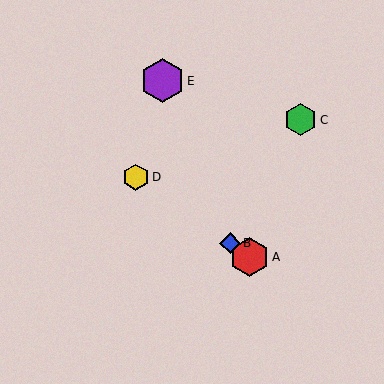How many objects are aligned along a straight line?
3 objects (A, B, D) are aligned along a straight line.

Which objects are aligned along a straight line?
Objects A, B, D are aligned along a straight line.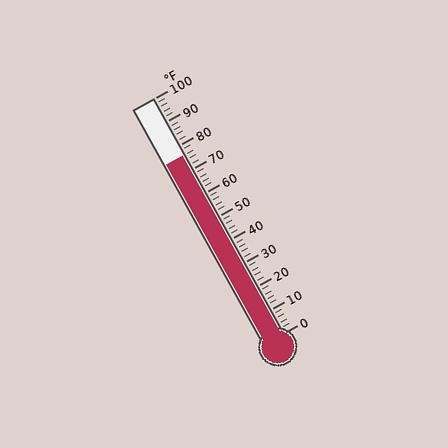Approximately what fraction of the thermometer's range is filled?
The thermometer is filled to approximately 75% of its range.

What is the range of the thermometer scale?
The thermometer scale ranges from 0°F to 100°F.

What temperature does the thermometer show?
The thermometer shows approximately 76°F.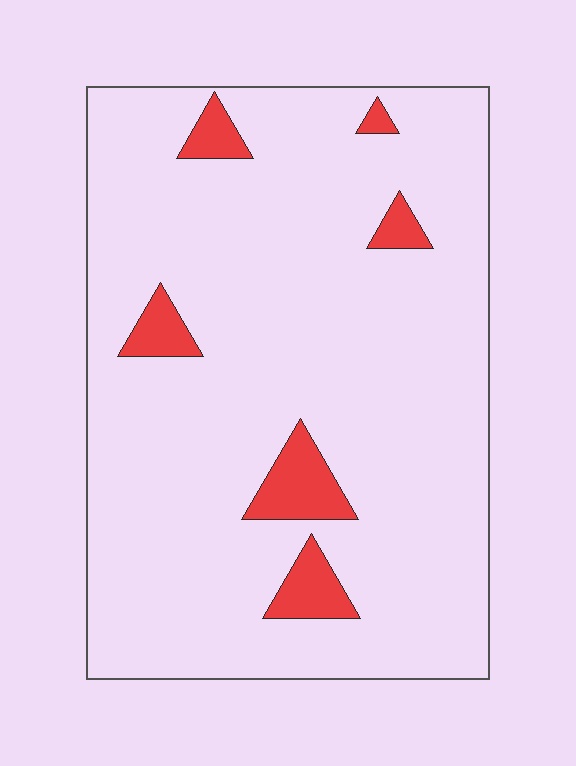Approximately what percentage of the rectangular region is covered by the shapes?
Approximately 10%.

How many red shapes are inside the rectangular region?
6.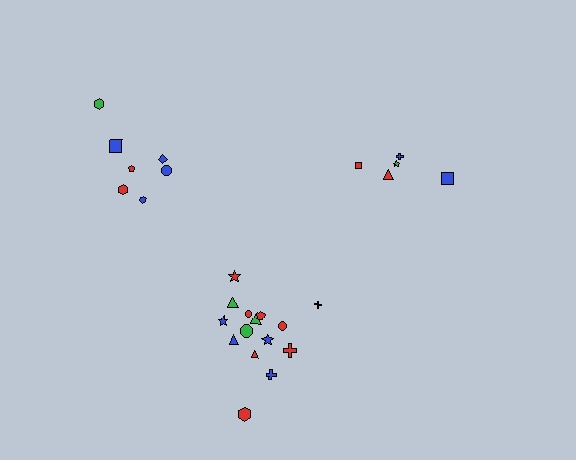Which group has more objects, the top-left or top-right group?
The top-left group.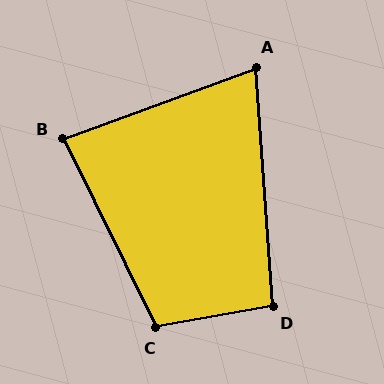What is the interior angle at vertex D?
Approximately 96 degrees (obtuse).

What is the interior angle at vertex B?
Approximately 84 degrees (acute).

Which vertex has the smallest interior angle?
A, at approximately 74 degrees.